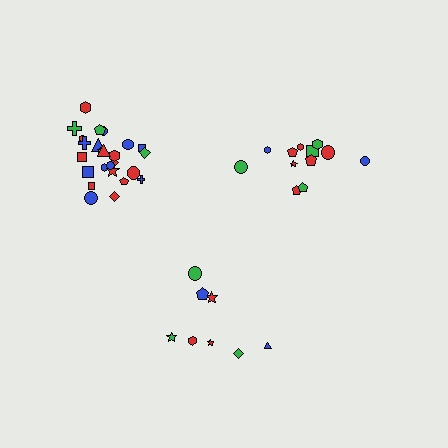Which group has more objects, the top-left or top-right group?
The top-left group.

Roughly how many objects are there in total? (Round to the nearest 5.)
Roughly 45 objects in total.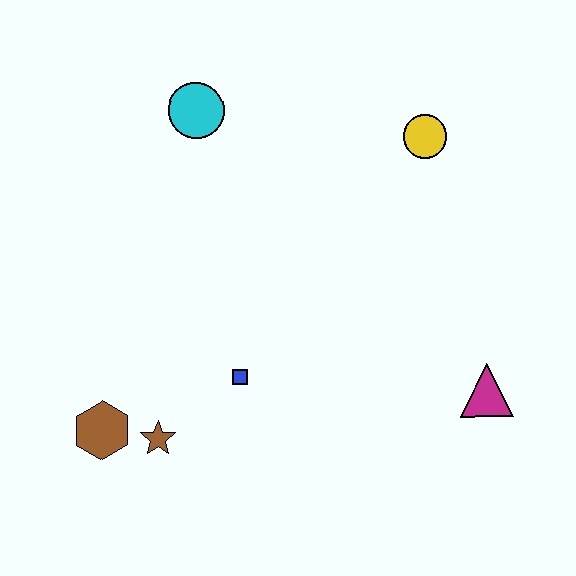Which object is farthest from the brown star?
The yellow circle is farthest from the brown star.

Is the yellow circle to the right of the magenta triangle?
No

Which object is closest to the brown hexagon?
The brown star is closest to the brown hexagon.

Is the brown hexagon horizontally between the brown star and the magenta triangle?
No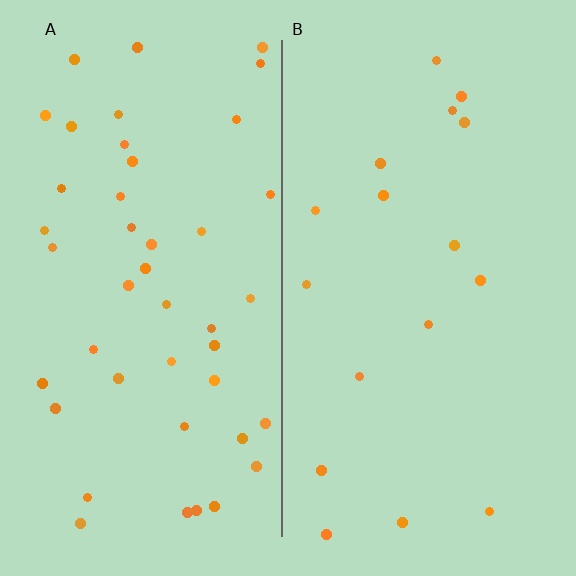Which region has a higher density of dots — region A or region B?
A (the left).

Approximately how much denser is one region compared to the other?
Approximately 2.6× — region A over region B.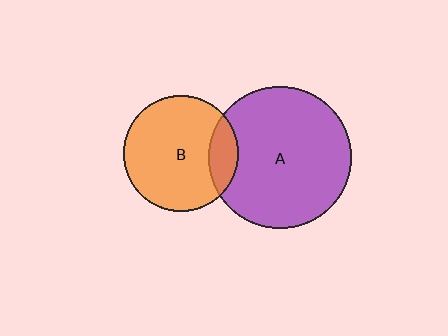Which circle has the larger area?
Circle A (purple).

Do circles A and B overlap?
Yes.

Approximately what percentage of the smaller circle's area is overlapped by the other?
Approximately 15%.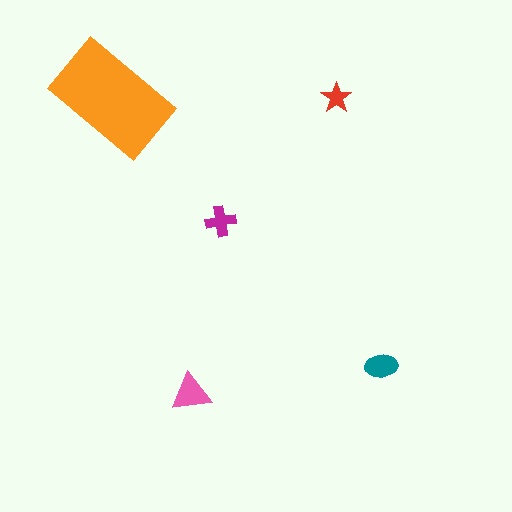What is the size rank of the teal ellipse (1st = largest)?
3rd.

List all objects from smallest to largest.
The red star, the magenta cross, the teal ellipse, the pink triangle, the orange rectangle.